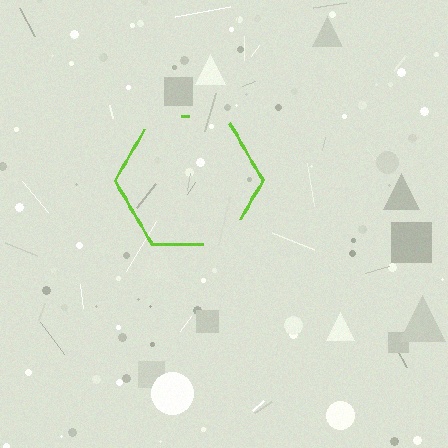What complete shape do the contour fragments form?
The contour fragments form a hexagon.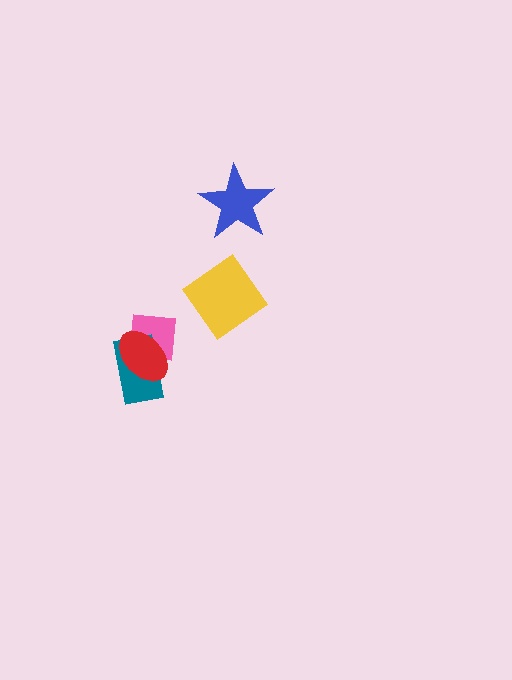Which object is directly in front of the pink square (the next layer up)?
The teal rectangle is directly in front of the pink square.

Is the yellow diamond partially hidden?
No, no other shape covers it.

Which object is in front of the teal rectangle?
The red ellipse is in front of the teal rectangle.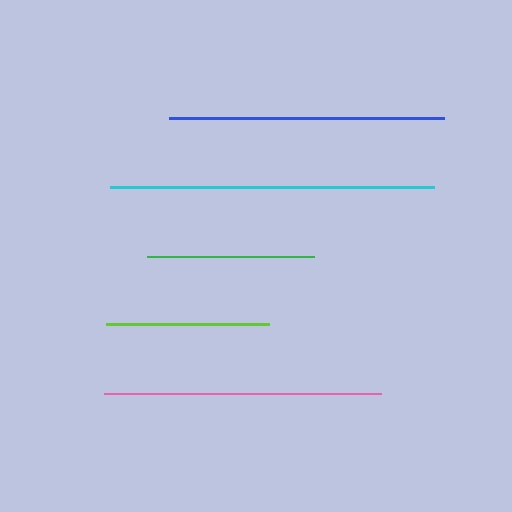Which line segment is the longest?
The cyan line is the longest at approximately 324 pixels.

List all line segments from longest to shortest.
From longest to shortest: cyan, pink, blue, green, lime.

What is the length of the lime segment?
The lime segment is approximately 163 pixels long.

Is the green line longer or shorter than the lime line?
The green line is longer than the lime line.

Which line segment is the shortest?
The lime line is the shortest at approximately 163 pixels.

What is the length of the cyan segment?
The cyan segment is approximately 324 pixels long.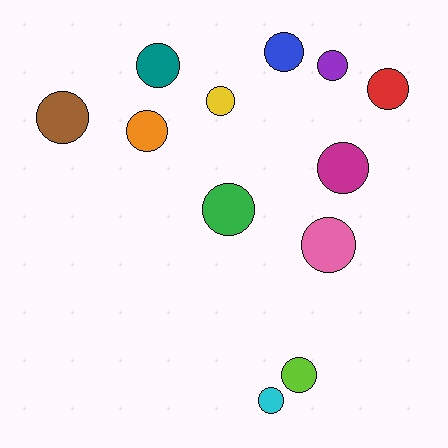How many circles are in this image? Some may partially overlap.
There are 12 circles.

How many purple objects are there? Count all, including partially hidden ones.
There is 1 purple object.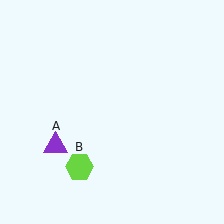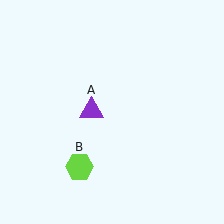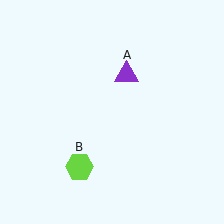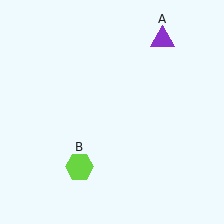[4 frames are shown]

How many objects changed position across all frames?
1 object changed position: purple triangle (object A).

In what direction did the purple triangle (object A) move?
The purple triangle (object A) moved up and to the right.